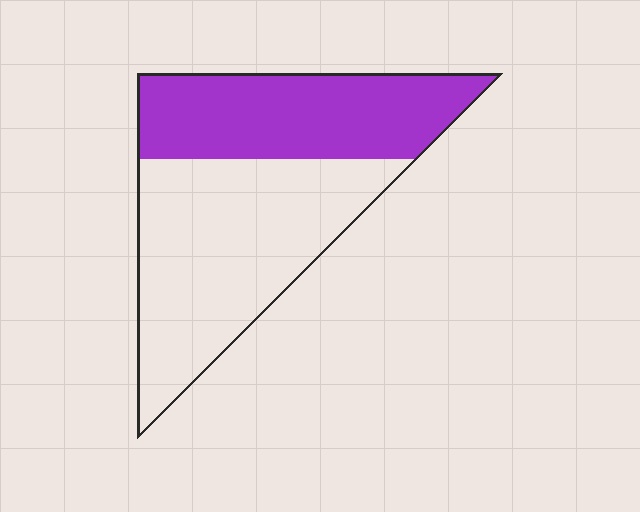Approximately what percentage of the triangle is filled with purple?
Approximately 40%.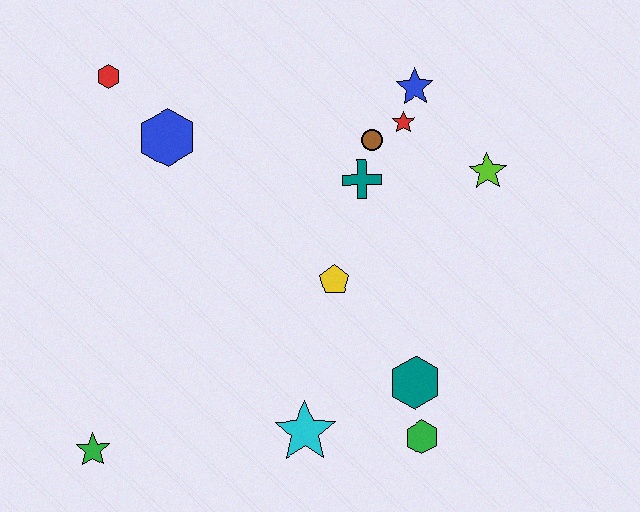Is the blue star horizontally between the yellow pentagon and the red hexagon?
No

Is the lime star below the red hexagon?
Yes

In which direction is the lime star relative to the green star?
The lime star is to the right of the green star.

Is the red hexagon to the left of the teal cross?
Yes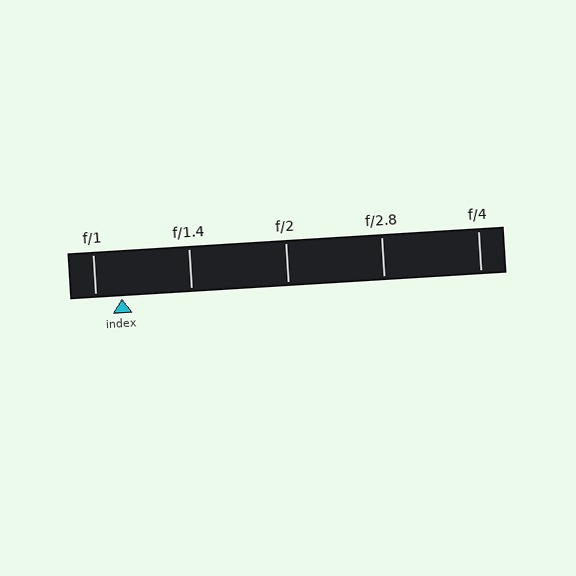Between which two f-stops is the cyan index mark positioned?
The index mark is between f/1 and f/1.4.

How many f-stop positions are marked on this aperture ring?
There are 5 f-stop positions marked.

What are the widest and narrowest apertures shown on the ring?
The widest aperture shown is f/1 and the narrowest is f/4.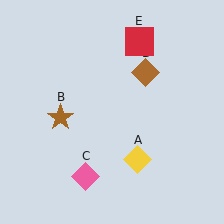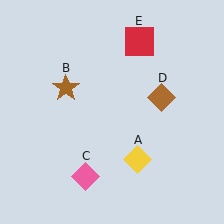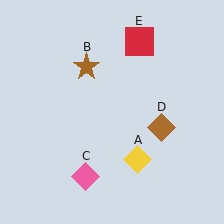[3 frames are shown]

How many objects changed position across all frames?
2 objects changed position: brown star (object B), brown diamond (object D).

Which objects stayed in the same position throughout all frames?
Yellow diamond (object A) and pink diamond (object C) and red square (object E) remained stationary.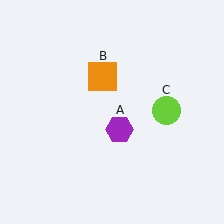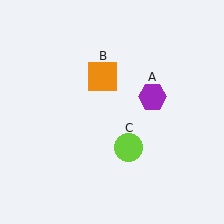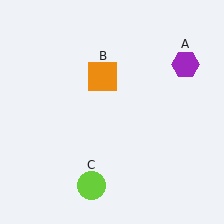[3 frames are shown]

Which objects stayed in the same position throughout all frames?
Orange square (object B) remained stationary.